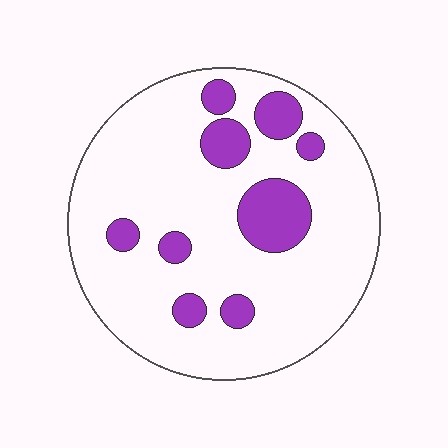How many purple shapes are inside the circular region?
9.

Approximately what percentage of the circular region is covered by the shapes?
Approximately 20%.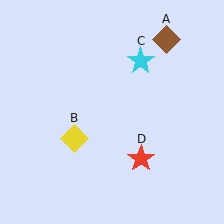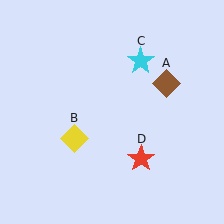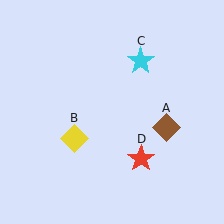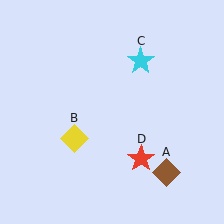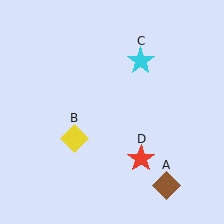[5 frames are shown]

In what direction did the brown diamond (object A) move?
The brown diamond (object A) moved down.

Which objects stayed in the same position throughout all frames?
Yellow diamond (object B) and cyan star (object C) and red star (object D) remained stationary.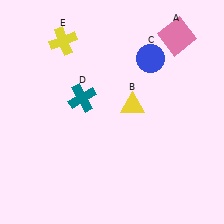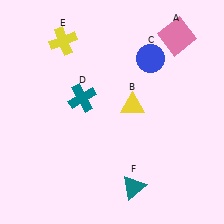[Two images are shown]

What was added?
A teal triangle (F) was added in Image 2.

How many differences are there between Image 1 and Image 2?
There is 1 difference between the two images.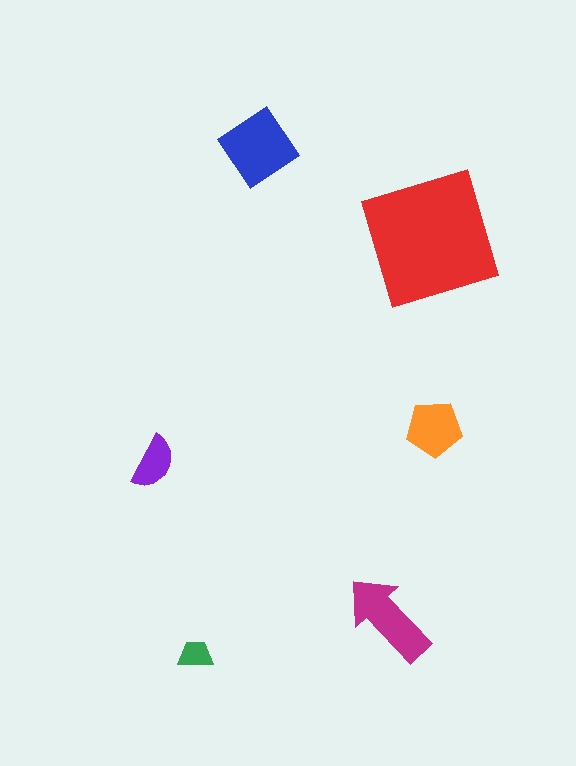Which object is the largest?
The red square.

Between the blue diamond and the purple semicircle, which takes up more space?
The blue diamond.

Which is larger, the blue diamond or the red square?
The red square.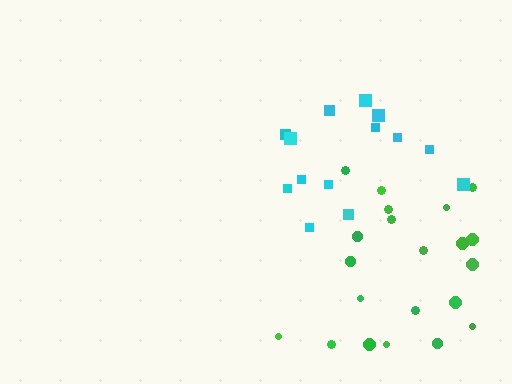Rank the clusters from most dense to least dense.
cyan, green.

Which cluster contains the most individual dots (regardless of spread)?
Green (21).